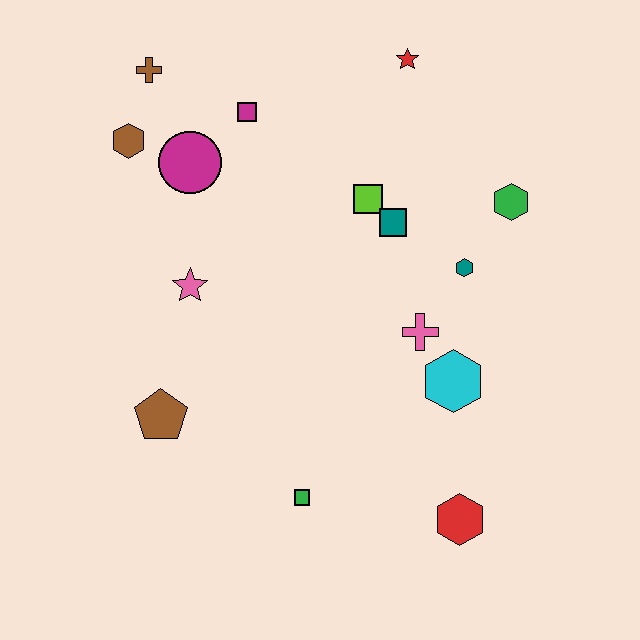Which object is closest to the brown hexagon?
The magenta circle is closest to the brown hexagon.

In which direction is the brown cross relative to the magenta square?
The brown cross is to the left of the magenta square.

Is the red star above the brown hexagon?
Yes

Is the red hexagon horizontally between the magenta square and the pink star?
No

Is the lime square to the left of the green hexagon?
Yes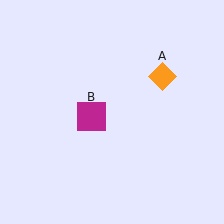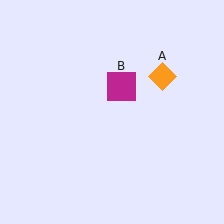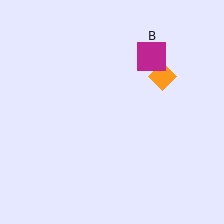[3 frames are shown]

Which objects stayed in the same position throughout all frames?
Orange diamond (object A) remained stationary.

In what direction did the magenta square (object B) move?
The magenta square (object B) moved up and to the right.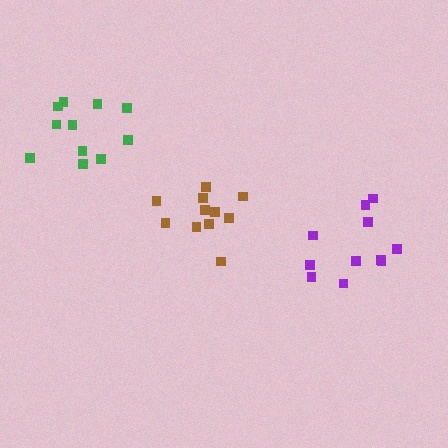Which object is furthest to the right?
The purple cluster is rightmost.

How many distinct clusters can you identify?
There are 3 distinct clusters.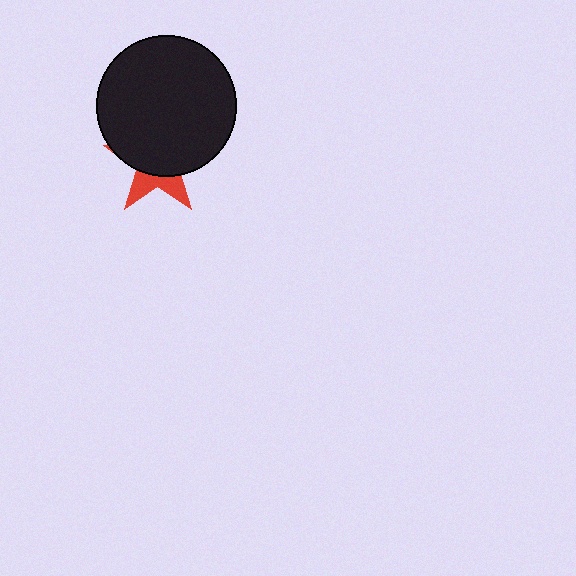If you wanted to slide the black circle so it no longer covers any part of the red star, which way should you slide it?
Slide it up — that is the most direct way to separate the two shapes.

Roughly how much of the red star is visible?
A small part of it is visible (roughly 31%).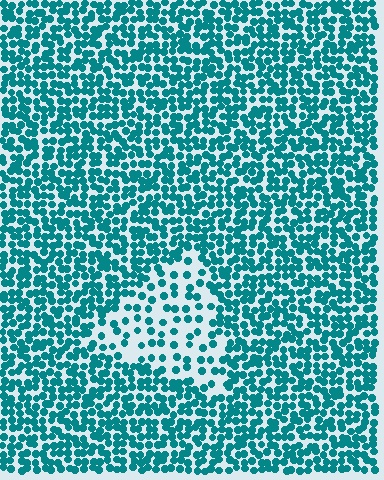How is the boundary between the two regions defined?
The boundary is defined by a change in element density (approximately 2.3x ratio). All elements are the same color, size, and shape.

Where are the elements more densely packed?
The elements are more densely packed outside the triangle boundary.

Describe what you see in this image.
The image contains small teal elements arranged at two different densities. A triangle-shaped region is visible where the elements are less densely packed than the surrounding area.